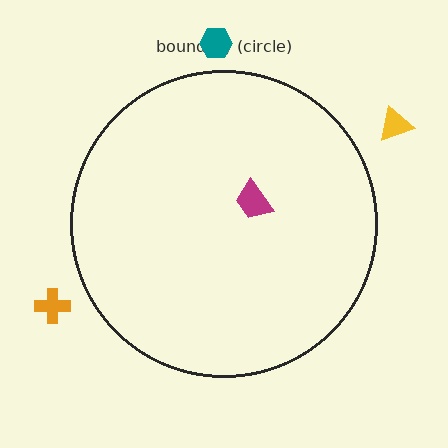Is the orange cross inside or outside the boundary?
Outside.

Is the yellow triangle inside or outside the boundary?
Outside.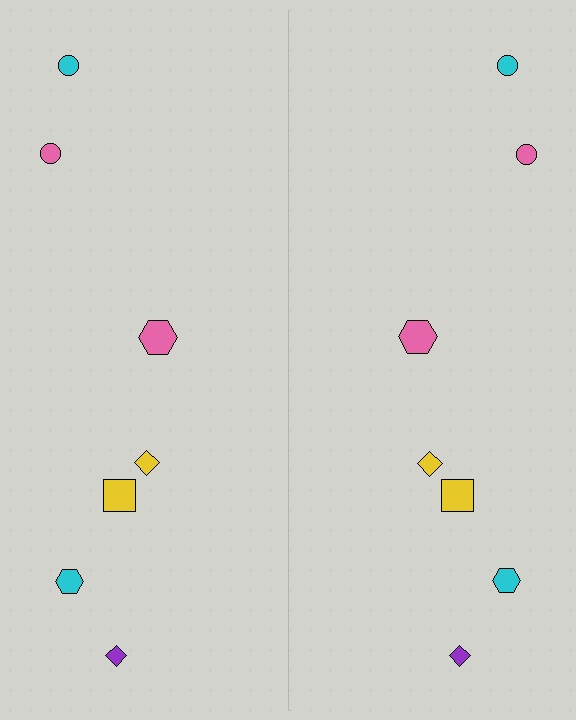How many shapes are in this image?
There are 14 shapes in this image.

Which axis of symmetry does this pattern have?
The pattern has a vertical axis of symmetry running through the center of the image.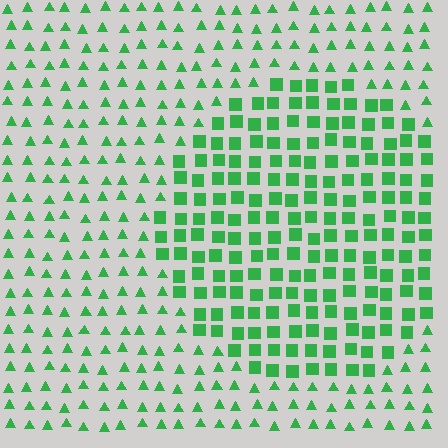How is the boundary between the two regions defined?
The boundary is defined by a change in element shape: squares inside vs. triangles outside. All elements share the same color and spacing.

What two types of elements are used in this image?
The image uses squares inside the circle region and triangles outside it.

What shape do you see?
I see a circle.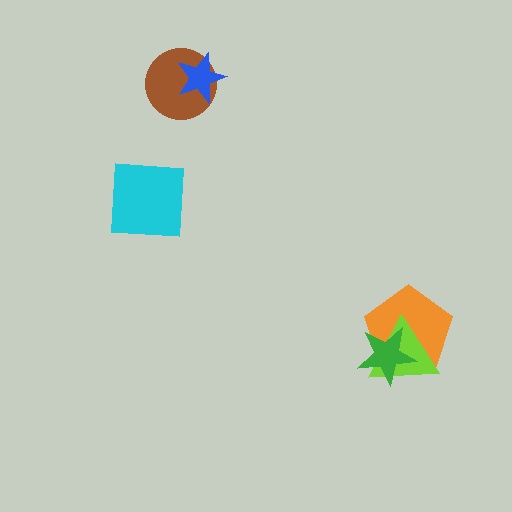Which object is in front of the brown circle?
The blue star is in front of the brown circle.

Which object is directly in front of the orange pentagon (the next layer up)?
The lime triangle is directly in front of the orange pentagon.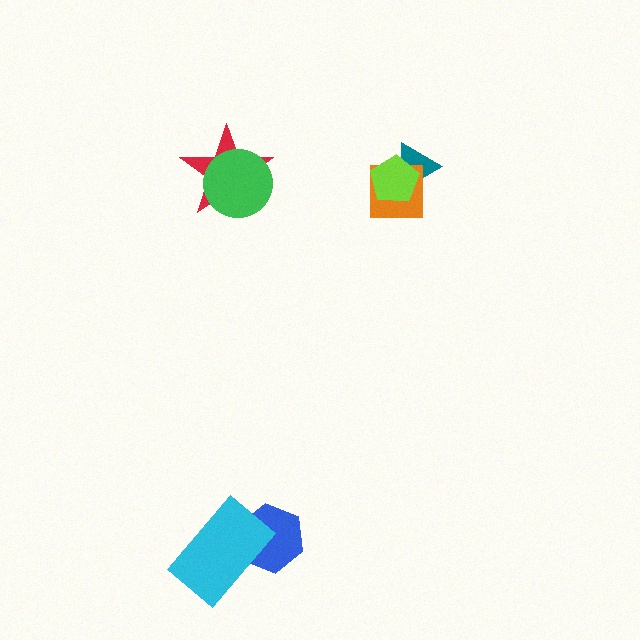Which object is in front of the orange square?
The lime pentagon is in front of the orange square.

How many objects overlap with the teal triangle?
2 objects overlap with the teal triangle.